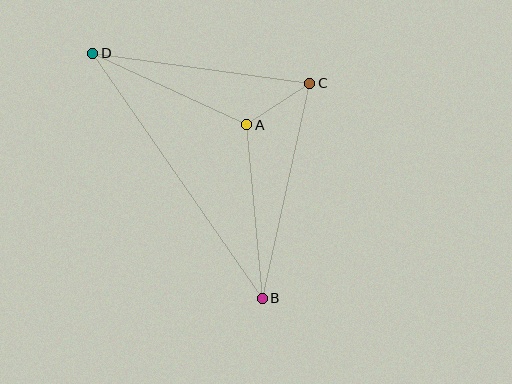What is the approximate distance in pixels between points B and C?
The distance between B and C is approximately 220 pixels.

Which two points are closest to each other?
Points A and C are closest to each other.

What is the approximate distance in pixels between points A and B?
The distance between A and B is approximately 174 pixels.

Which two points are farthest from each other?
Points B and D are farthest from each other.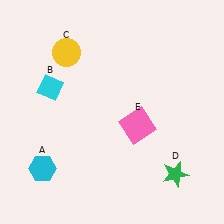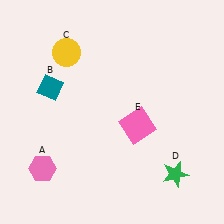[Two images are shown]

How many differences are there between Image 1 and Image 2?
There are 2 differences between the two images.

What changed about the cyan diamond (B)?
In Image 1, B is cyan. In Image 2, it changed to teal.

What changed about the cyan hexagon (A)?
In Image 1, A is cyan. In Image 2, it changed to pink.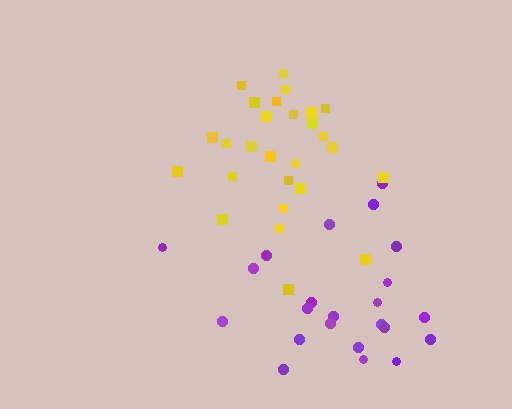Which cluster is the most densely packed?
Yellow.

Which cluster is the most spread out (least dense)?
Purple.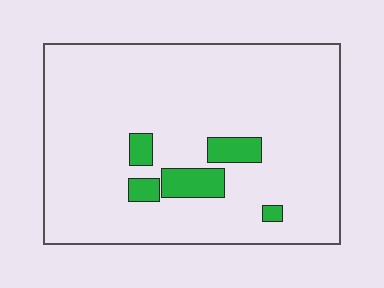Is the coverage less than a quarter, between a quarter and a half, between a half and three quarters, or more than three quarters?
Less than a quarter.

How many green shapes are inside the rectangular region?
5.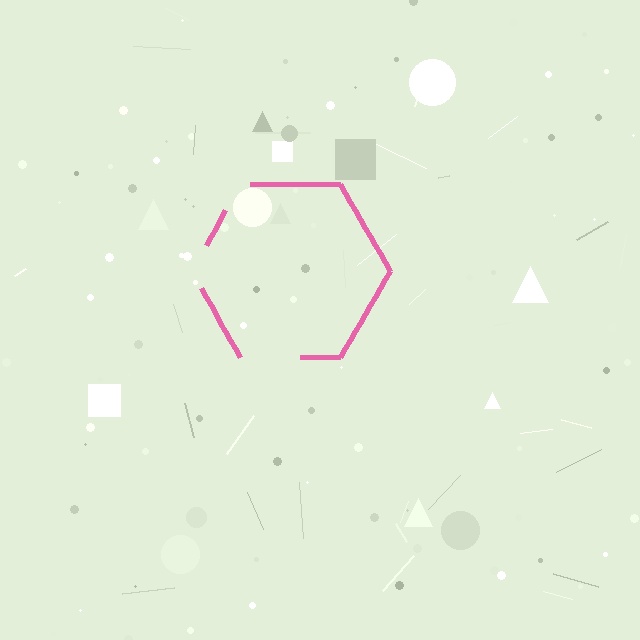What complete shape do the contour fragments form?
The contour fragments form a hexagon.